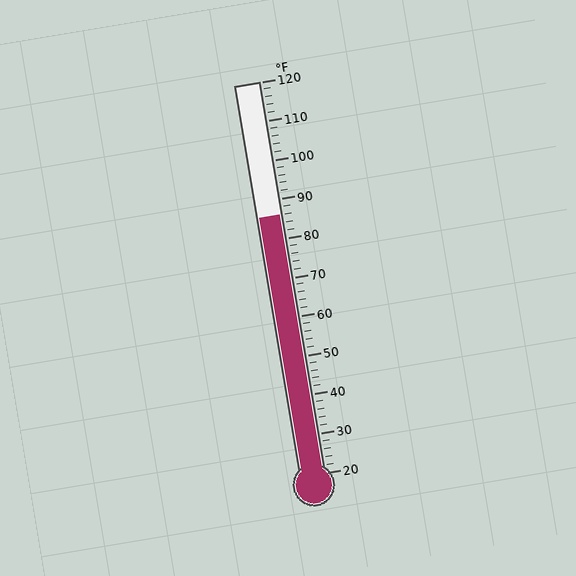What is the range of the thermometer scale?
The thermometer scale ranges from 20°F to 120°F.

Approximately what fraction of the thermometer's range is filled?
The thermometer is filled to approximately 65% of its range.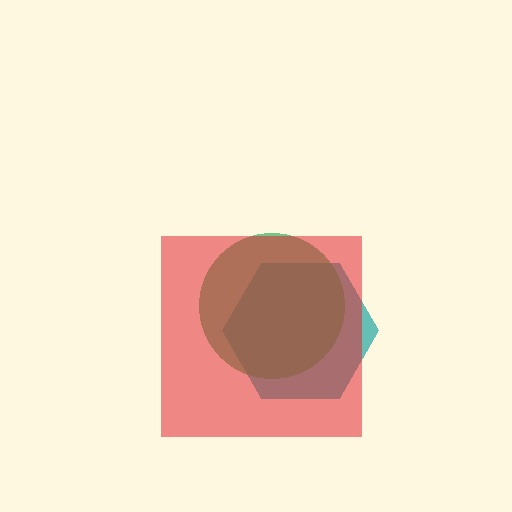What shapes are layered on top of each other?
The layered shapes are: a teal hexagon, a green circle, a red square.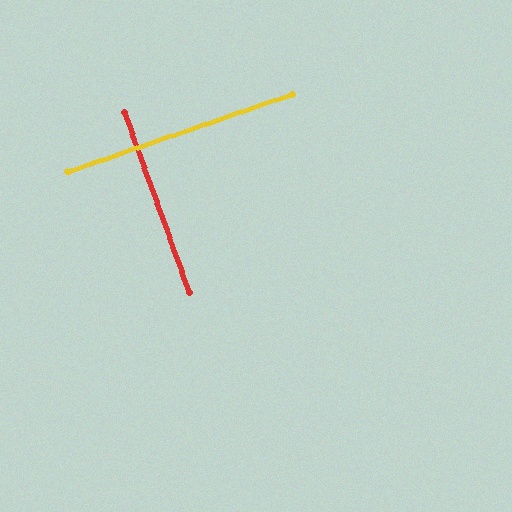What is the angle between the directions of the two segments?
Approximately 89 degrees.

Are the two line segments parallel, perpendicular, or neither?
Perpendicular — they meet at approximately 89°.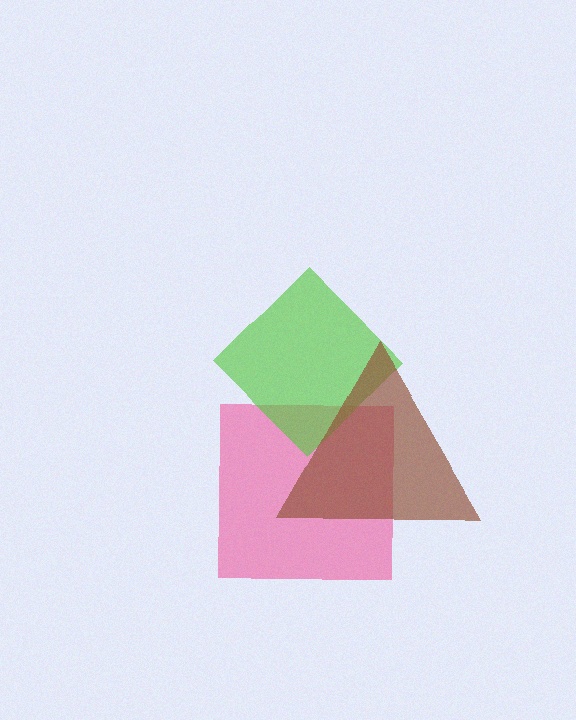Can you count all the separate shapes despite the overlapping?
Yes, there are 3 separate shapes.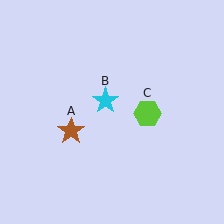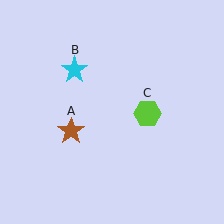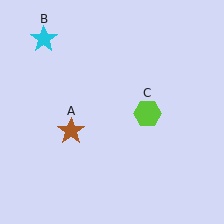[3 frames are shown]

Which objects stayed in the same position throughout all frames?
Brown star (object A) and lime hexagon (object C) remained stationary.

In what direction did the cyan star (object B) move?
The cyan star (object B) moved up and to the left.